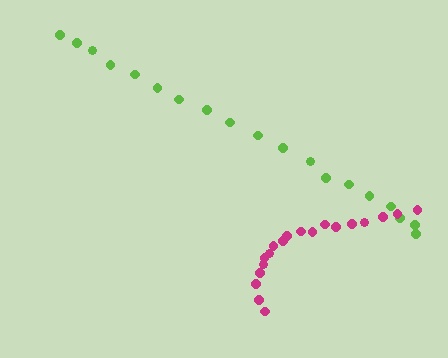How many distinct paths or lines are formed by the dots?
There are 2 distinct paths.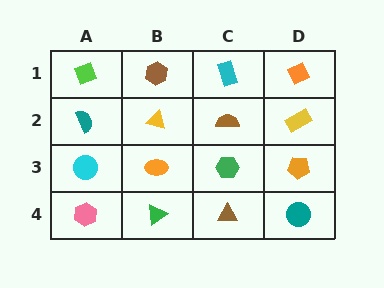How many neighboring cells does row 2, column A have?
3.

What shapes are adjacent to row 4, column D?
An orange pentagon (row 3, column D), a brown triangle (row 4, column C).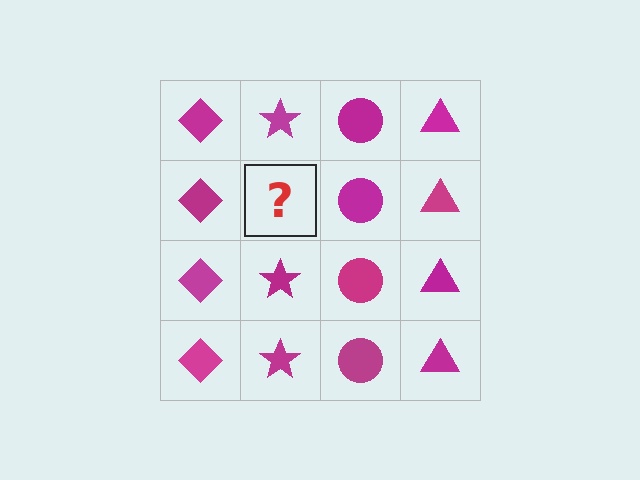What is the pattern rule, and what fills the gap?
The rule is that each column has a consistent shape. The gap should be filled with a magenta star.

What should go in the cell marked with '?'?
The missing cell should contain a magenta star.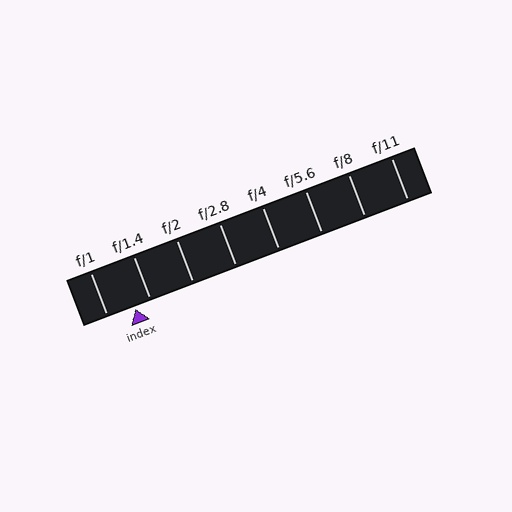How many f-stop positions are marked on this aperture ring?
There are 8 f-stop positions marked.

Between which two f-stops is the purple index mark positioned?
The index mark is between f/1 and f/1.4.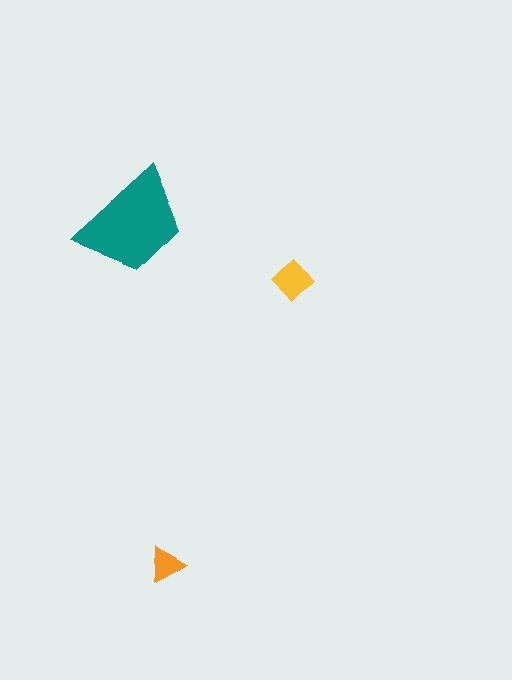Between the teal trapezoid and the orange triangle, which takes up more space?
The teal trapezoid.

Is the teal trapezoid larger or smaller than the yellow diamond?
Larger.